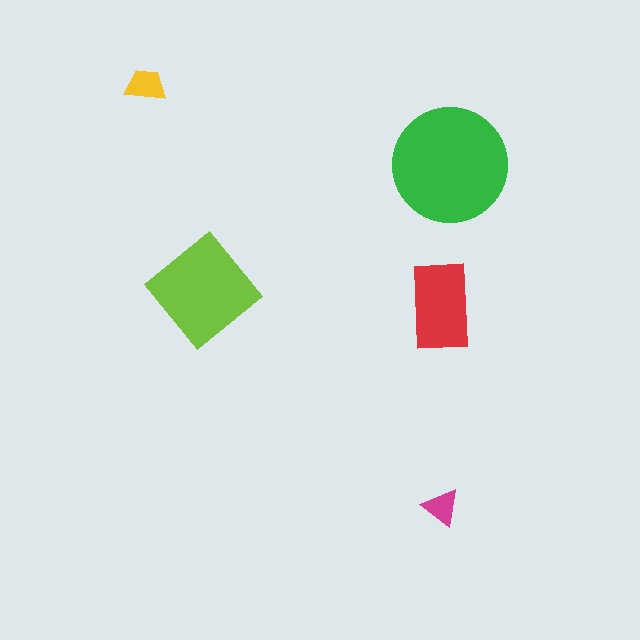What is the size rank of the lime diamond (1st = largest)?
2nd.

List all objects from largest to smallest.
The green circle, the lime diamond, the red rectangle, the yellow trapezoid, the magenta triangle.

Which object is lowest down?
The magenta triangle is bottommost.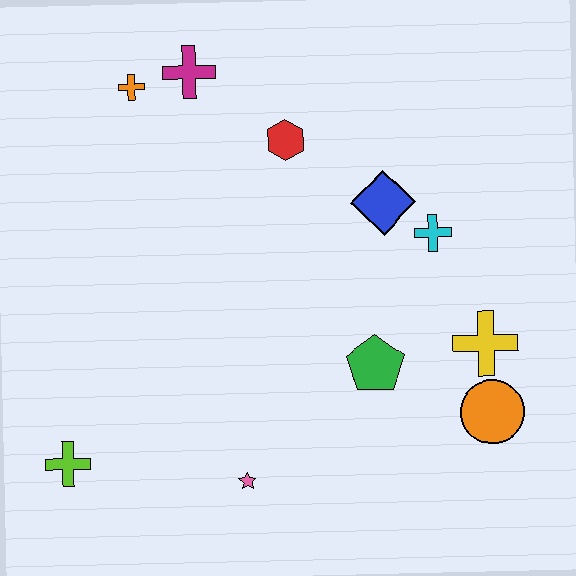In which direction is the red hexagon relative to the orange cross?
The red hexagon is to the right of the orange cross.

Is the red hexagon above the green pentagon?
Yes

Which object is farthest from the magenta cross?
The orange circle is farthest from the magenta cross.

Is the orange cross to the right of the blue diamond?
No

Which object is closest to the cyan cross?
The blue diamond is closest to the cyan cross.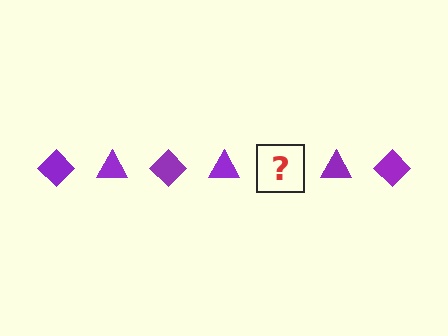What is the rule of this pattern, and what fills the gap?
The rule is that the pattern cycles through diamond, triangle shapes in purple. The gap should be filled with a purple diamond.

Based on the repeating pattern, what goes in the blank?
The blank should be a purple diamond.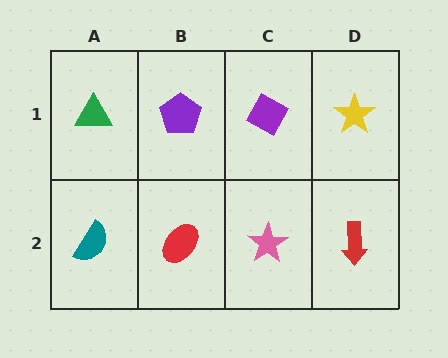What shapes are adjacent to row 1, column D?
A red arrow (row 2, column D), a purple diamond (row 1, column C).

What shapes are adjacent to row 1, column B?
A red ellipse (row 2, column B), a green triangle (row 1, column A), a purple diamond (row 1, column C).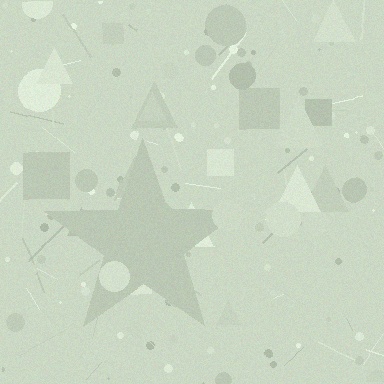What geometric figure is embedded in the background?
A star is embedded in the background.